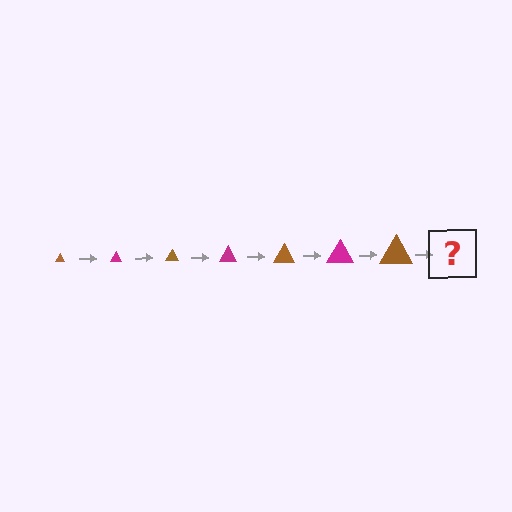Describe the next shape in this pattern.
It should be a magenta triangle, larger than the previous one.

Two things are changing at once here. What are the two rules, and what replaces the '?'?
The two rules are that the triangle grows larger each step and the color cycles through brown and magenta. The '?' should be a magenta triangle, larger than the previous one.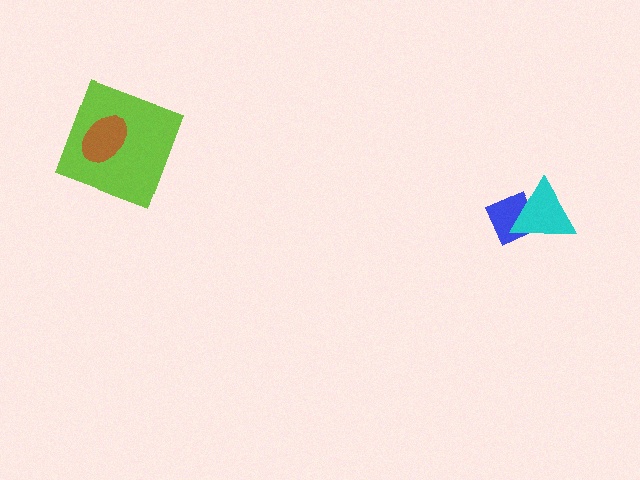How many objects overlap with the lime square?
1 object overlaps with the lime square.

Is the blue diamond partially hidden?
Yes, it is partially covered by another shape.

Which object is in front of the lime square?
The brown ellipse is in front of the lime square.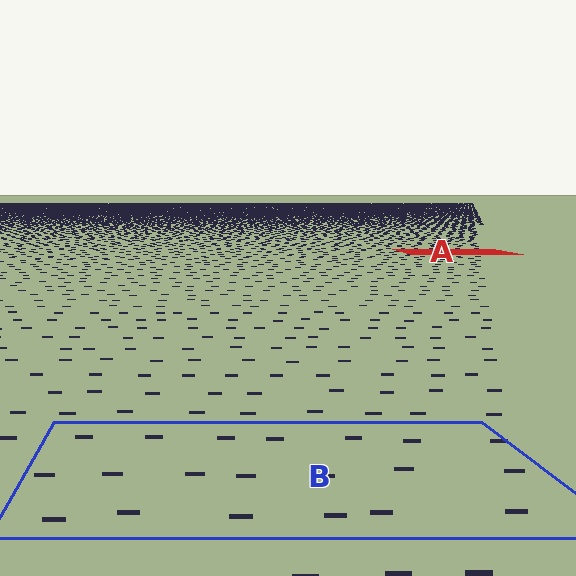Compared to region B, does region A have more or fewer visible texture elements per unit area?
Region A has more texture elements per unit area — they are packed more densely because it is farther away.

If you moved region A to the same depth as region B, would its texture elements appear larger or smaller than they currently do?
They would appear larger. At a closer depth, the same texture elements are projected at a bigger on-screen size.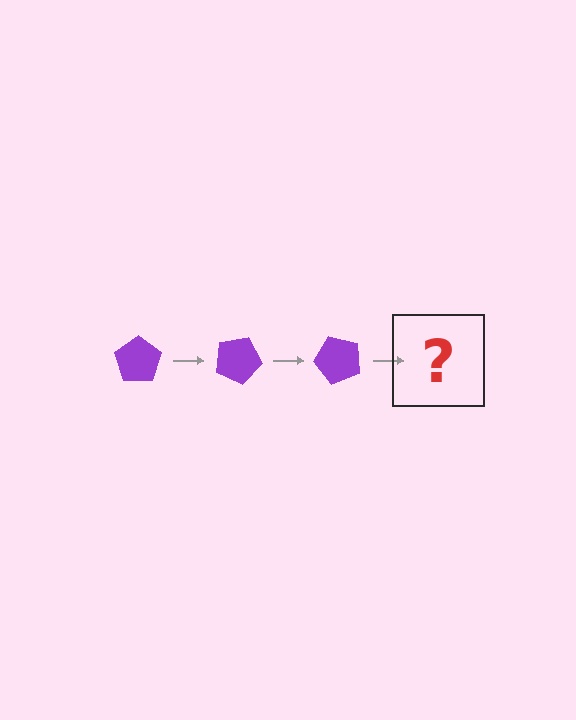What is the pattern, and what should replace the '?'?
The pattern is that the pentagon rotates 25 degrees each step. The '?' should be a purple pentagon rotated 75 degrees.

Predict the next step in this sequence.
The next step is a purple pentagon rotated 75 degrees.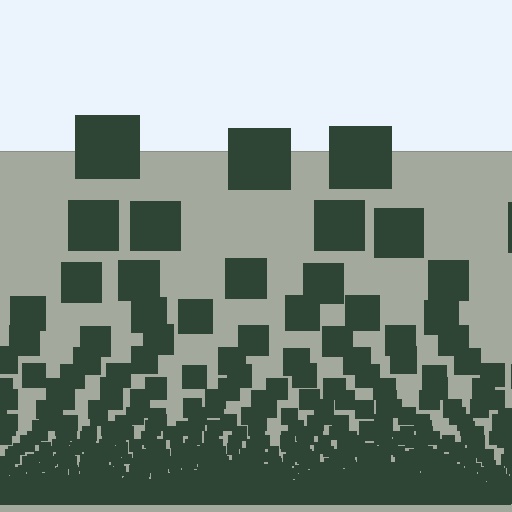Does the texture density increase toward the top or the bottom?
Density increases toward the bottom.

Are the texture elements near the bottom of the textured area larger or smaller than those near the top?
Smaller. The gradient is inverted — elements near the bottom are smaller and denser.